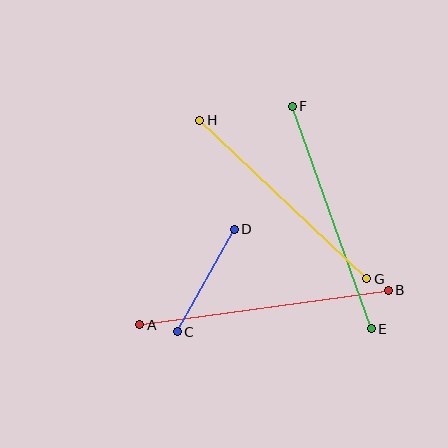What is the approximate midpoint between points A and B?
The midpoint is at approximately (264, 308) pixels.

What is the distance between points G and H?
The distance is approximately 230 pixels.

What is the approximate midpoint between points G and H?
The midpoint is at approximately (283, 200) pixels.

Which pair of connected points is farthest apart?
Points A and B are farthest apart.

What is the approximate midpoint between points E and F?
The midpoint is at approximately (332, 218) pixels.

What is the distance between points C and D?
The distance is approximately 118 pixels.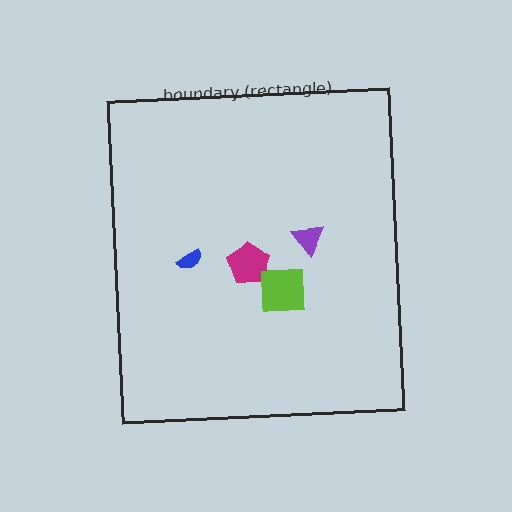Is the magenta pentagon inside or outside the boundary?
Inside.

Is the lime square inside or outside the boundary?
Inside.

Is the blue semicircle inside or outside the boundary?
Inside.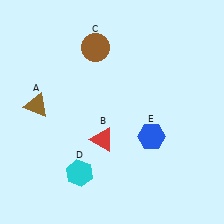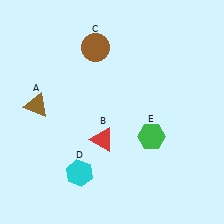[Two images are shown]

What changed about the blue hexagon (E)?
In Image 1, E is blue. In Image 2, it changed to green.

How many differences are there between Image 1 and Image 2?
There is 1 difference between the two images.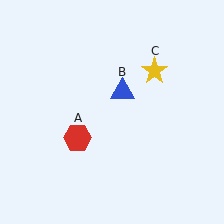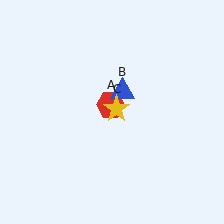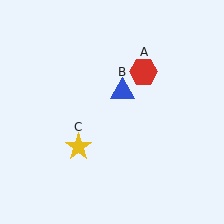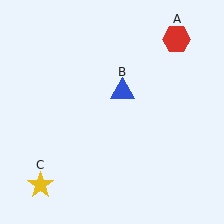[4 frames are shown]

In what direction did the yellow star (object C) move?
The yellow star (object C) moved down and to the left.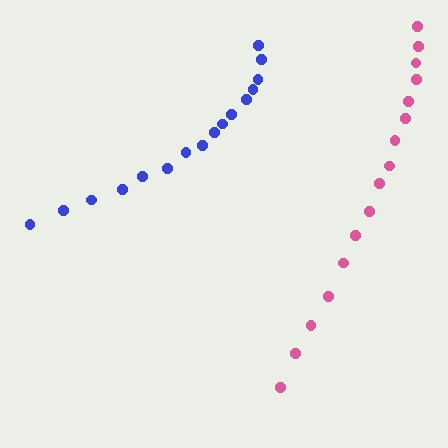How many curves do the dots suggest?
There are 2 distinct paths.